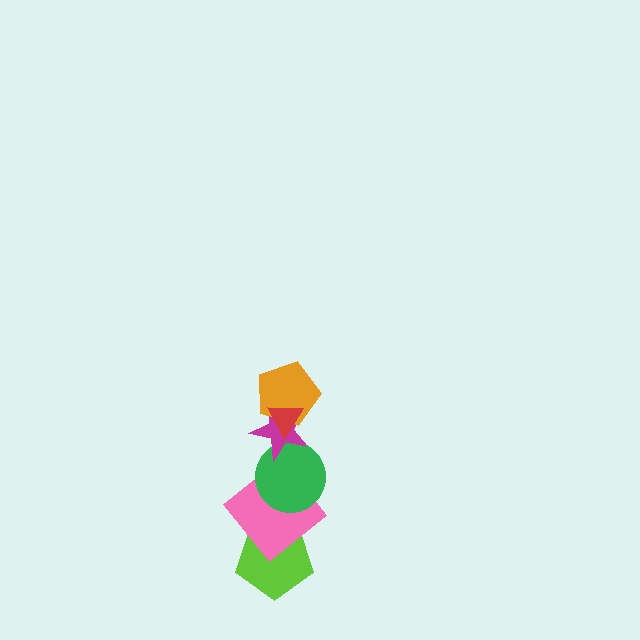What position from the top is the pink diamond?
The pink diamond is 5th from the top.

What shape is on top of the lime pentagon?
The pink diamond is on top of the lime pentagon.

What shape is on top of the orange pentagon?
The red triangle is on top of the orange pentagon.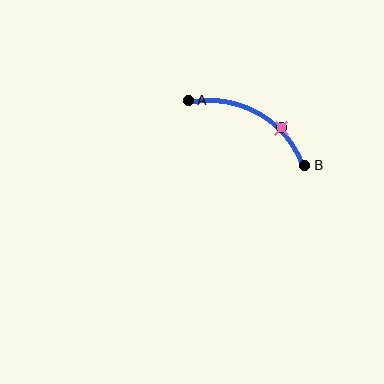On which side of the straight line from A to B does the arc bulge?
The arc bulges above the straight line connecting A and B.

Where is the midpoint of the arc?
The arc midpoint is the point on the curve farthest from the straight line joining A and B. It sits above that line.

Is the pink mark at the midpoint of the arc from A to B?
No. The pink mark lies on the arc but is closer to endpoint B. The arc midpoint would be at the point on the curve equidistant along the arc from both A and B.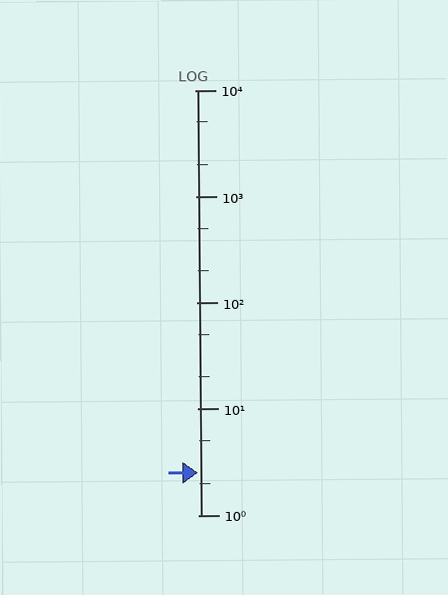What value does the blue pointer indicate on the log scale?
The pointer indicates approximately 2.5.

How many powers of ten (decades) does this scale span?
The scale spans 4 decades, from 1 to 10000.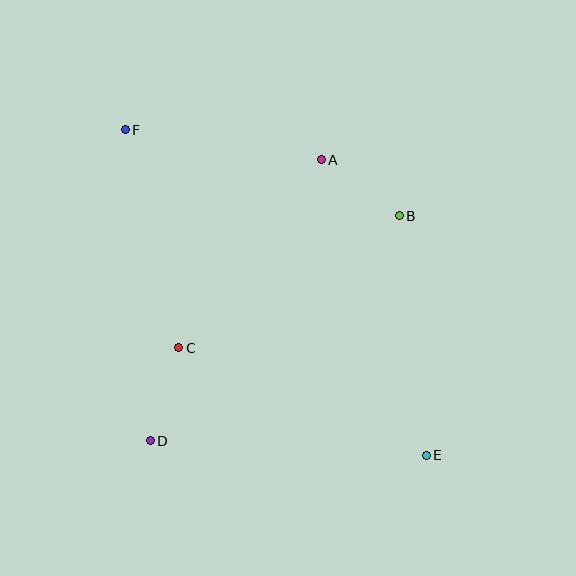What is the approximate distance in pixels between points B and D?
The distance between B and D is approximately 336 pixels.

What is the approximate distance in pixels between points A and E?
The distance between A and E is approximately 313 pixels.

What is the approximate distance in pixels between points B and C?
The distance between B and C is approximately 257 pixels.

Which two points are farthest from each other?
Points E and F are farthest from each other.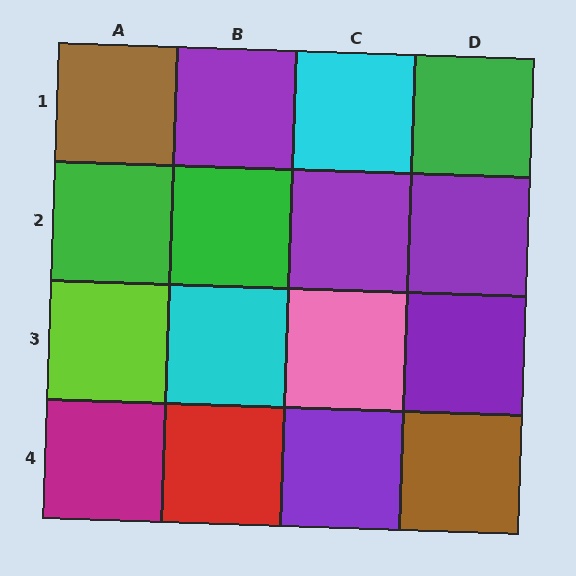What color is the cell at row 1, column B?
Purple.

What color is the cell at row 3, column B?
Cyan.